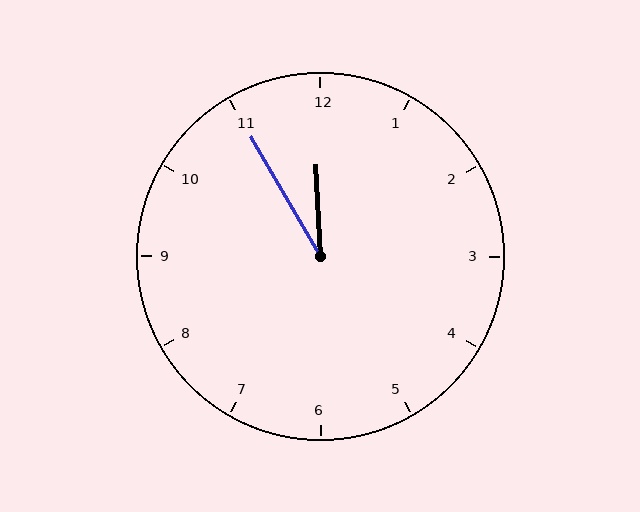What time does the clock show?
11:55.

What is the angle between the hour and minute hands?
Approximately 28 degrees.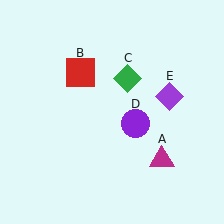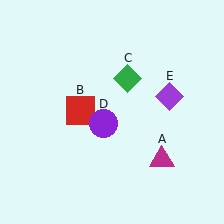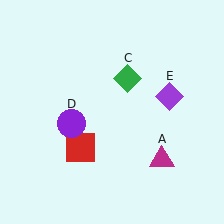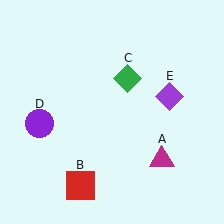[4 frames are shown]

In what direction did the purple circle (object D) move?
The purple circle (object D) moved left.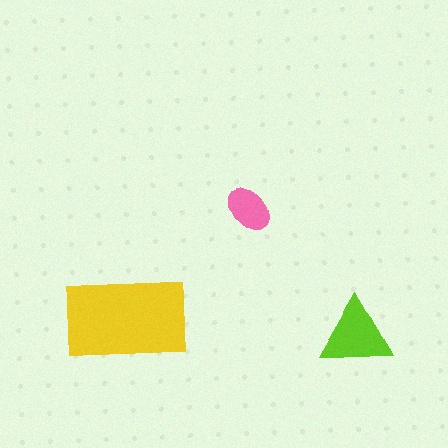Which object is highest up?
The pink ellipse is topmost.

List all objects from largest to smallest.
The yellow rectangle, the lime triangle, the pink ellipse.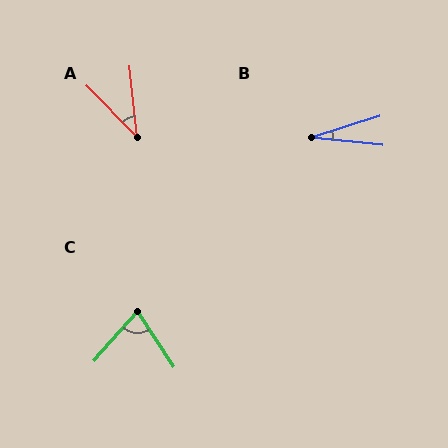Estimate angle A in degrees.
Approximately 38 degrees.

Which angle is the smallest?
B, at approximately 23 degrees.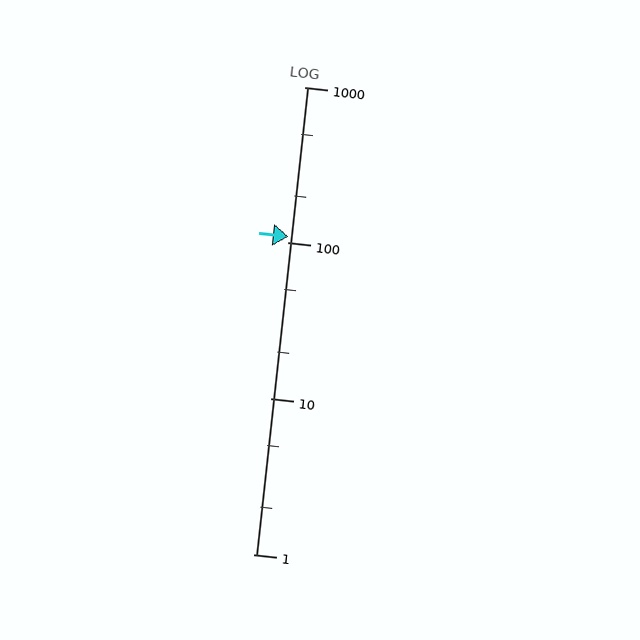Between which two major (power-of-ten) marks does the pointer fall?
The pointer is between 100 and 1000.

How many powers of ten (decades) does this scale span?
The scale spans 3 decades, from 1 to 1000.